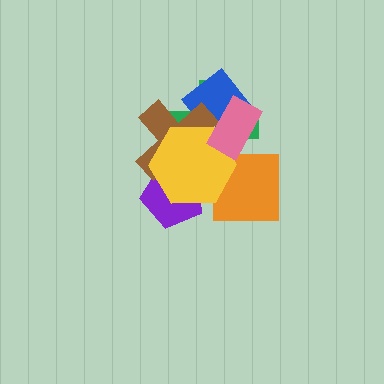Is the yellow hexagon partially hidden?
Yes, it is partially covered by another shape.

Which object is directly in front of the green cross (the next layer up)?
The blue diamond is directly in front of the green cross.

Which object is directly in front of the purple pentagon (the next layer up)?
The brown cross is directly in front of the purple pentagon.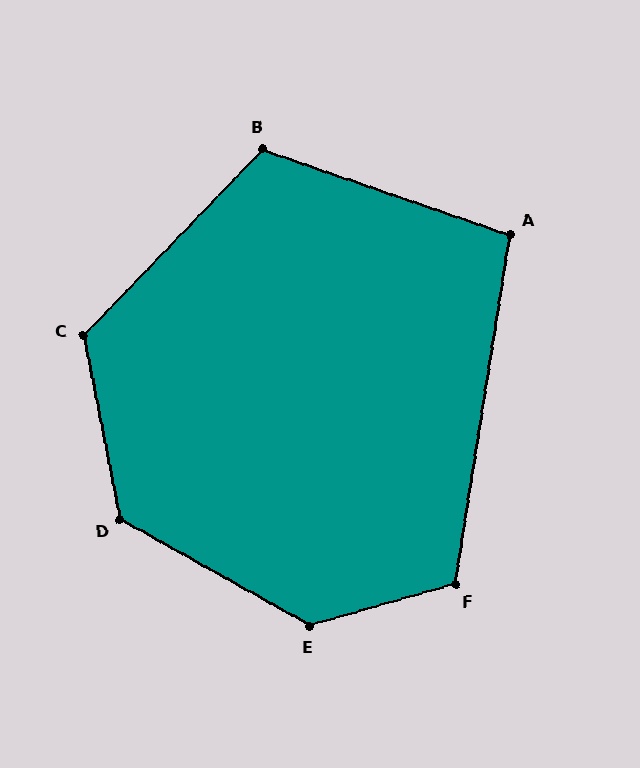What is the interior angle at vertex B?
Approximately 115 degrees (obtuse).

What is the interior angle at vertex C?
Approximately 125 degrees (obtuse).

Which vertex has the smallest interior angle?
A, at approximately 100 degrees.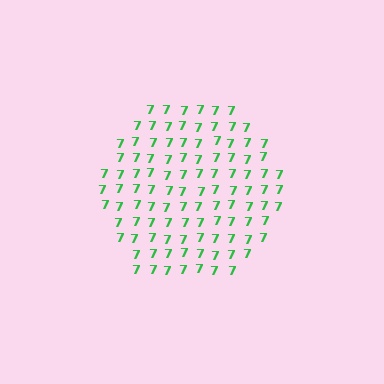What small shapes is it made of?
It is made of small digit 7's.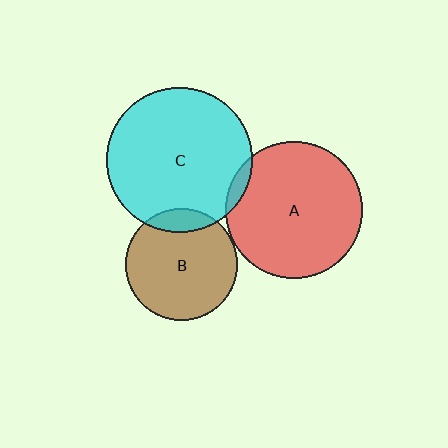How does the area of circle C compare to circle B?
Approximately 1.7 times.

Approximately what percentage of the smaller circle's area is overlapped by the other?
Approximately 5%.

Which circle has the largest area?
Circle C (cyan).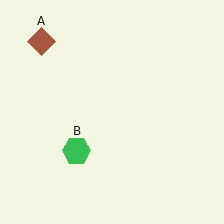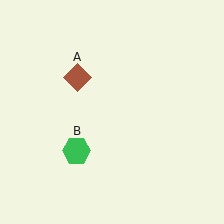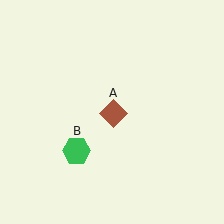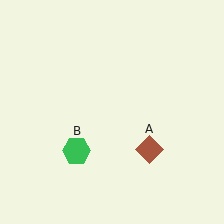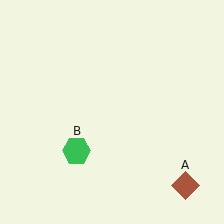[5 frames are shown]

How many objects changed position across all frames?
1 object changed position: brown diamond (object A).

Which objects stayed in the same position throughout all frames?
Green hexagon (object B) remained stationary.